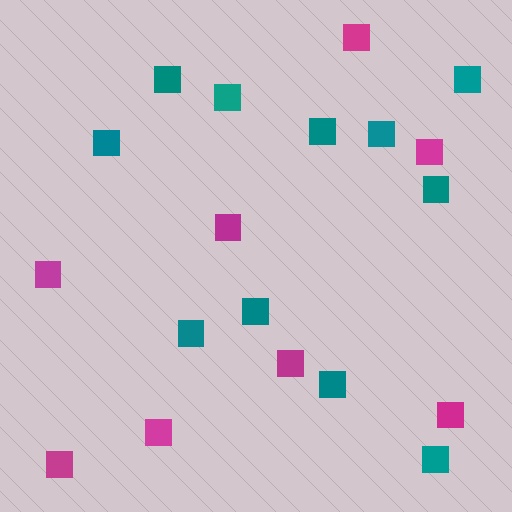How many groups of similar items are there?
There are 2 groups: one group of teal squares (11) and one group of magenta squares (8).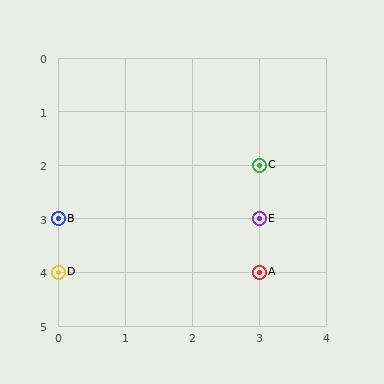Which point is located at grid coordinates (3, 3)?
Point E is at (3, 3).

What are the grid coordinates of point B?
Point B is at grid coordinates (0, 3).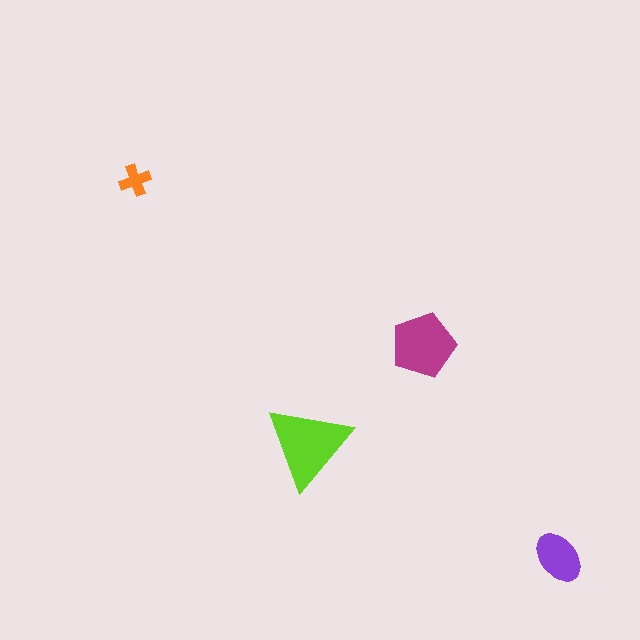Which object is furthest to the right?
The purple ellipse is rightmost.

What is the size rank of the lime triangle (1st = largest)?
1st.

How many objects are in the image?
There are 4 objects in the image.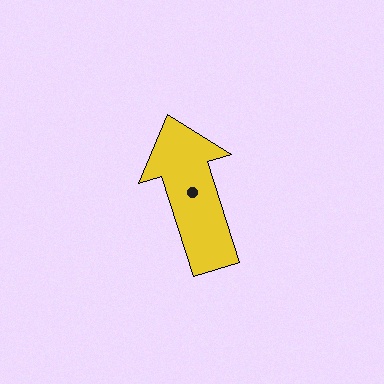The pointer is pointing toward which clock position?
Roughly 11 o'clock.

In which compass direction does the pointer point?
North.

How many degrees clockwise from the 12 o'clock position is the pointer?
Approximately 343 degrees.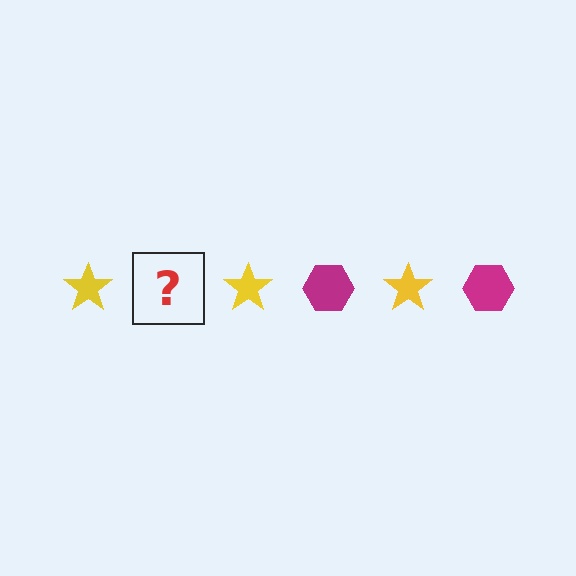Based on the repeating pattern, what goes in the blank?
The blank should be a magenta hexagon.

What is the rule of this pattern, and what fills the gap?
The rule is that the pattern alternates between yellow star and magenta hexagon. The gap should be filled with a magenta hexagon.